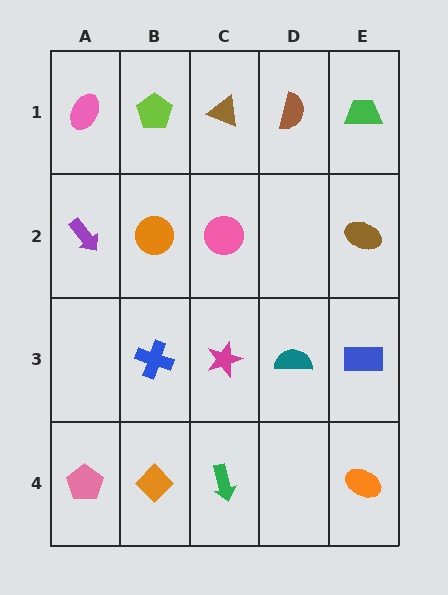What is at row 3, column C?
A magenta star.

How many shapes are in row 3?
4 shapes.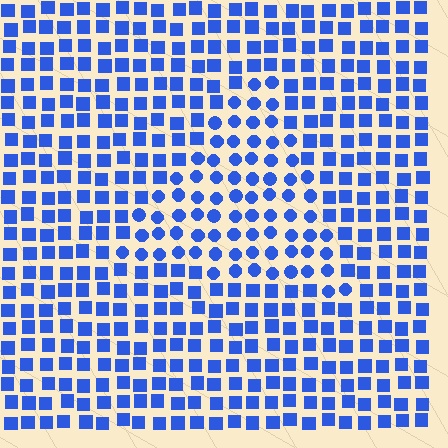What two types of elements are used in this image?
The image uses circles inside the triangle region and squares outside it.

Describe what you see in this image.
The image is filled with small blue elements arranged in a uniform grid. A triangle-shaped region contains circles, while the surrounding area contains squares. The boundary is defined purely by the change in element shape.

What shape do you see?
I see a triangle.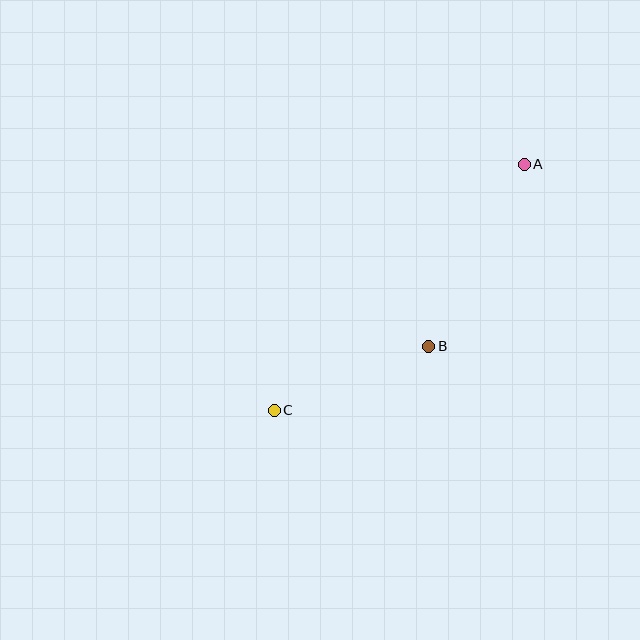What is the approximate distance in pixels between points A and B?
The distance between A and B is approximately 206 pixels.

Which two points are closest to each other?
Points B and C are closest to each other.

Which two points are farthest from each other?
Points A and C are farthest from each other.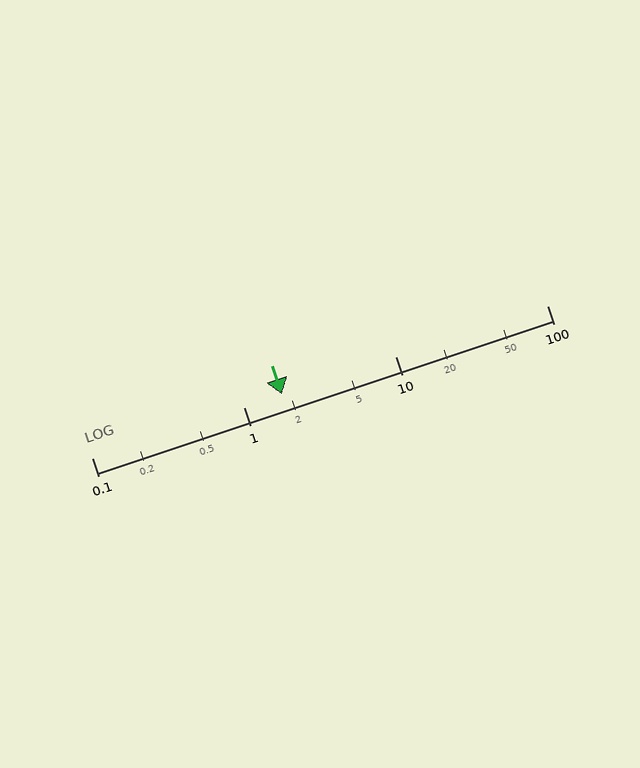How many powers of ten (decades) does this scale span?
The scale spans 3 decades, from 0.1 to 100.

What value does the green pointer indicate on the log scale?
The pointer indicates approximately 1.8.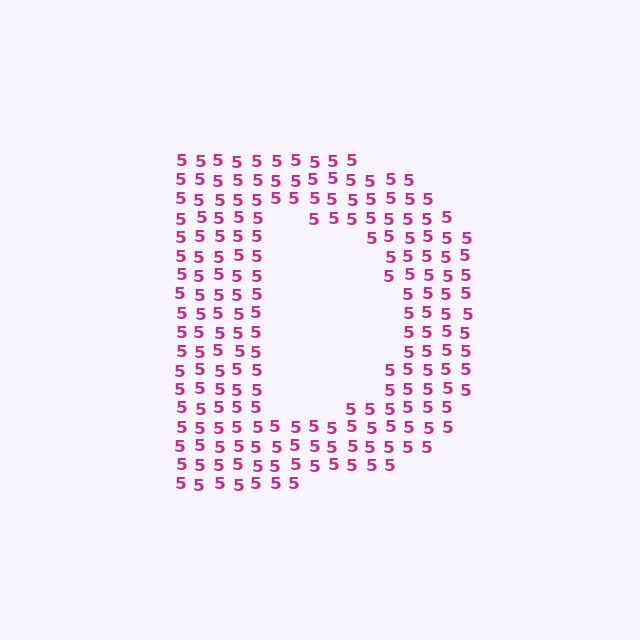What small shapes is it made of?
It is made of small digit 5's.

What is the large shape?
The large shape is the letter D.